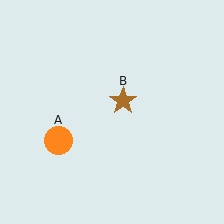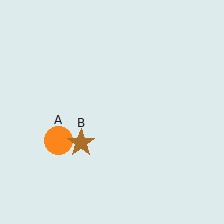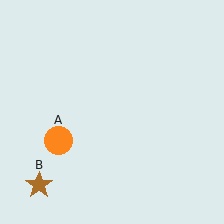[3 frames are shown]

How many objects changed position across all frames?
1 object changed position: brown star (object B).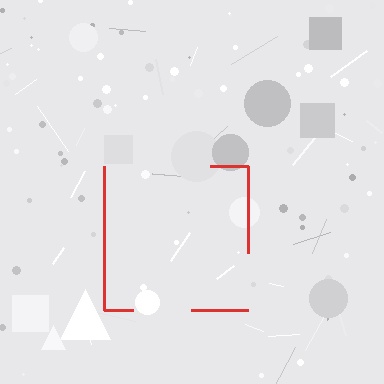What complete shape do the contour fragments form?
The contour fragments form a square.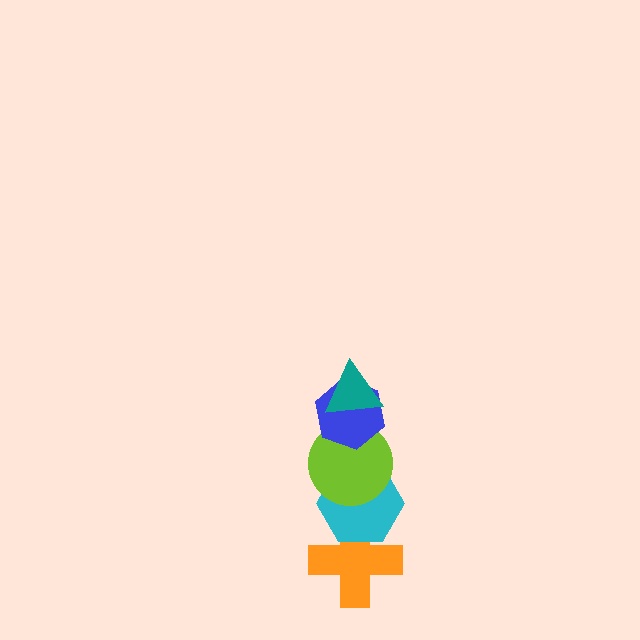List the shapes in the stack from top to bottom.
From top to bottom: the teal triangle, the blue hexagon, the lime circle, the cyan hexagon, the orange cross.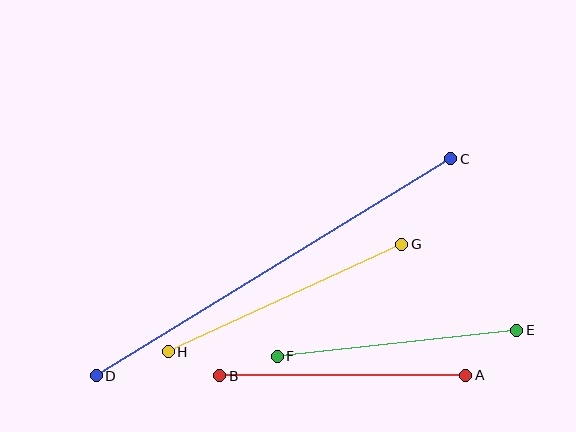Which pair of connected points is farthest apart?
Points C and D are farthest apart.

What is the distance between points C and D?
The distance is approximately 416 pixels.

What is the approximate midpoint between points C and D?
The midpoint is at approximately (273, 267) pixels.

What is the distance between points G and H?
The distance is approximately 257 pixels.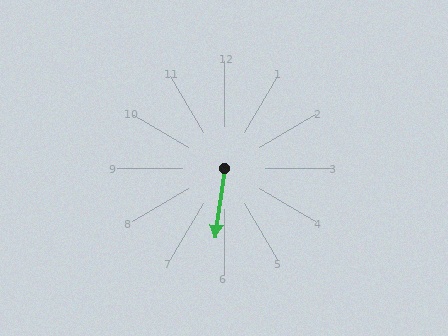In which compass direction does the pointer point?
South.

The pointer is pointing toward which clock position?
Roughly 6 o'clock.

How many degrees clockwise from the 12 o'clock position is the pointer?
Approximately 188 degrees.